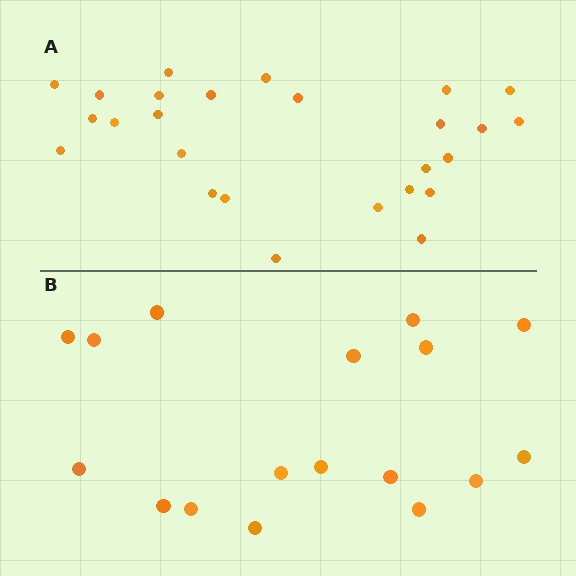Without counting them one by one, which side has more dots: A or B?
Region A (the top region) has more dots.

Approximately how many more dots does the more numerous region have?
Region A has roughly 8 or so more dots than region B.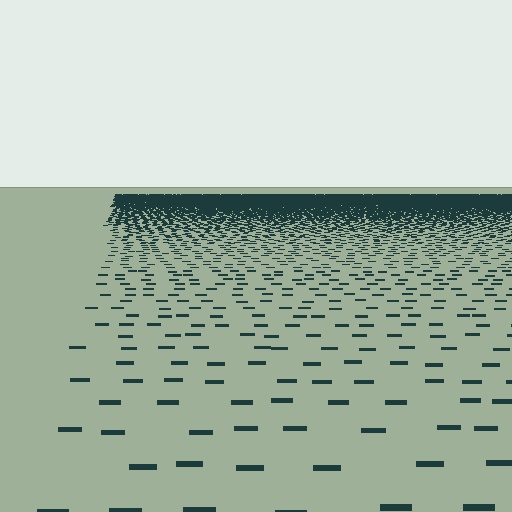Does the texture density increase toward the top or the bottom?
Density increases toward the top.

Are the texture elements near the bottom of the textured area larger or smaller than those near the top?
Larger. Near the bottom, elements are closer to the viewer and appear at a bigger on-screen size.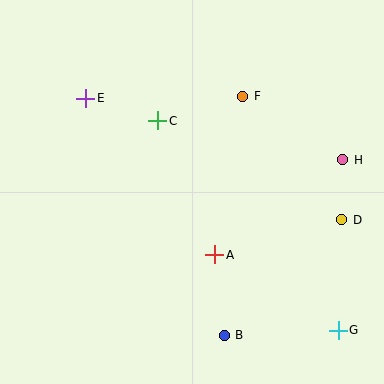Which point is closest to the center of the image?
Point A at (215, 255) is closest to the center.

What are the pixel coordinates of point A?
Point A is at (215, 255).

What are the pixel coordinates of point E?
Point E is at (86, 98).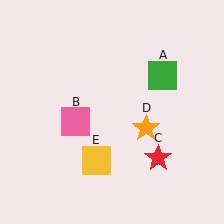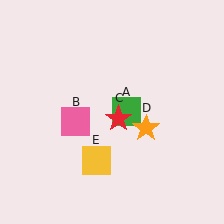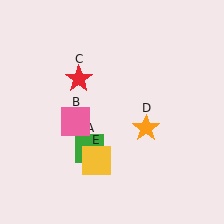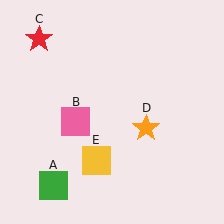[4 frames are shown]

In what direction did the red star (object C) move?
The red star (object C) moved up and to the left.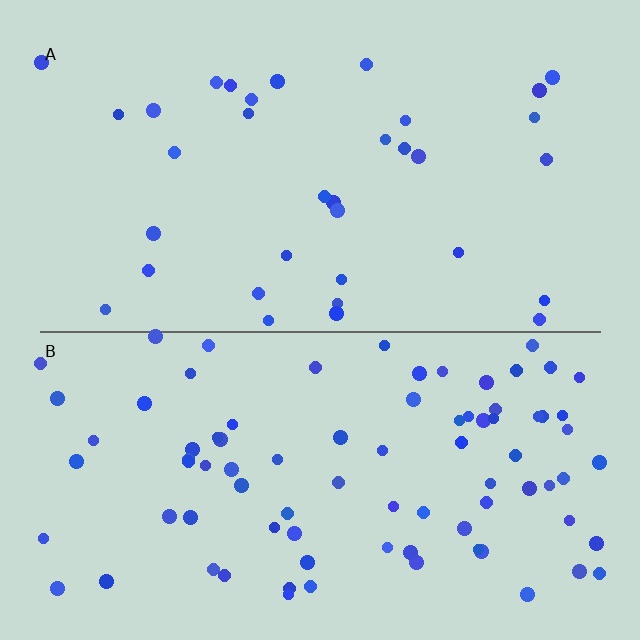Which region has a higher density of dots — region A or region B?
B (the bottom).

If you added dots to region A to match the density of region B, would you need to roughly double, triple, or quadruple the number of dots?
Approximately double.